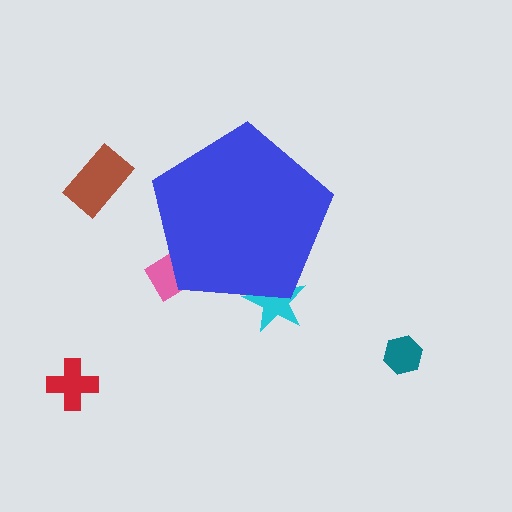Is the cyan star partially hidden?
Yes, the cyan star is partially hidden behind the blue pentagon.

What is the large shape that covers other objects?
A blue pentagon.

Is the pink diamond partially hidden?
Yes, the pink diamond is partially hidden behind the blue pentagon.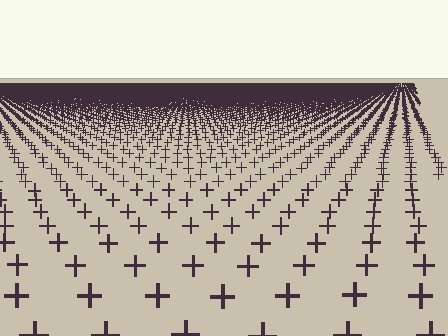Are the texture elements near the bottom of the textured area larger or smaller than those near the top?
Larger. Near the bottom, elements are closer to the viewer and appear at a bigger on-screen size.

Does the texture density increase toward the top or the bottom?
Density increases toward the top.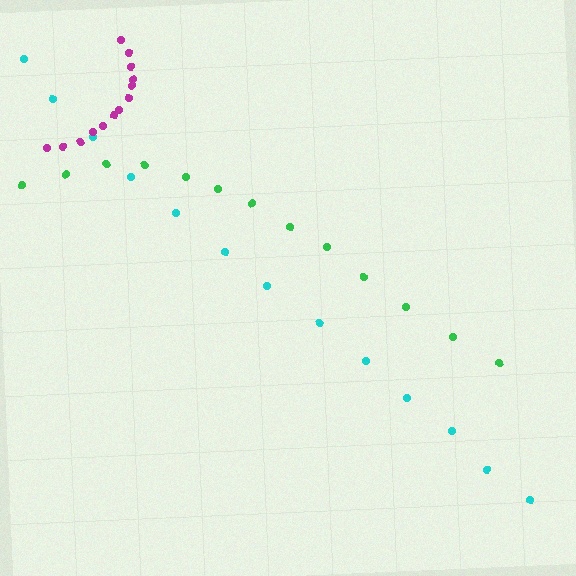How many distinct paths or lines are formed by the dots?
There are 3 distinct paths.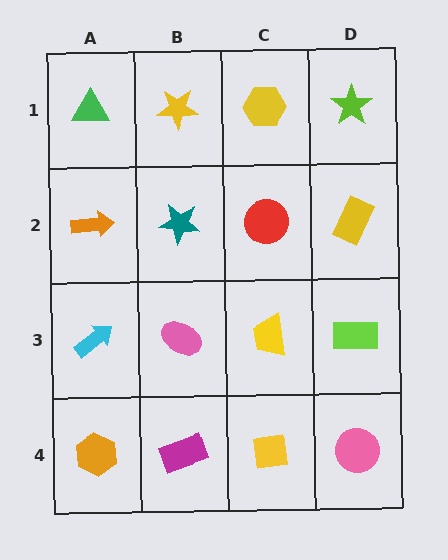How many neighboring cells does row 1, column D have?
2.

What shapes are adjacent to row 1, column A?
An orange arrow (row 2, column A), a yellow star (row 1, column B).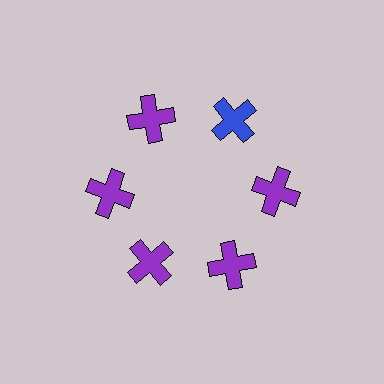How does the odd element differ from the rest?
It has a different color: blue instead of purple.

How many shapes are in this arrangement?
There are 6 shapes arranged in a ring pattern.